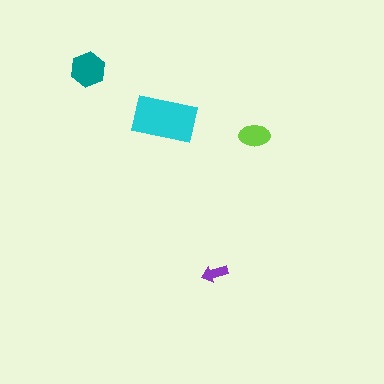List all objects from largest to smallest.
The cyan rectangle, the teal hexagon, the lime ellipse, the purple arrow.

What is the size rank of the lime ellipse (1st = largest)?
3rd.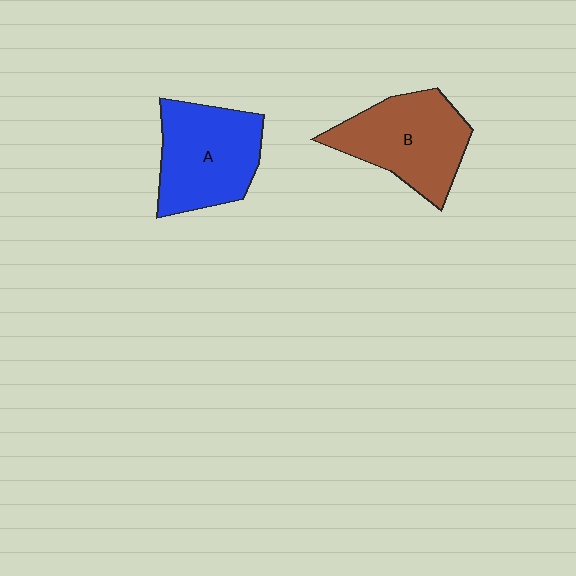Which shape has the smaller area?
Shape A (blue).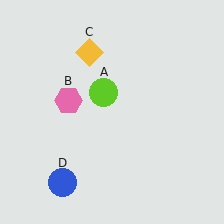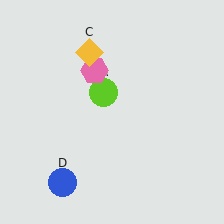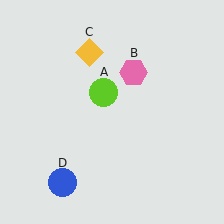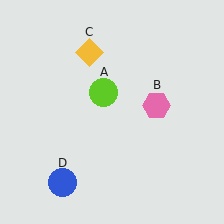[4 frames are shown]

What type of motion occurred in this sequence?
The pink hexagon (object B) rotated clockwise around the center of the scene.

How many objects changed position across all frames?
1 object changed position: pink hexagon (object B).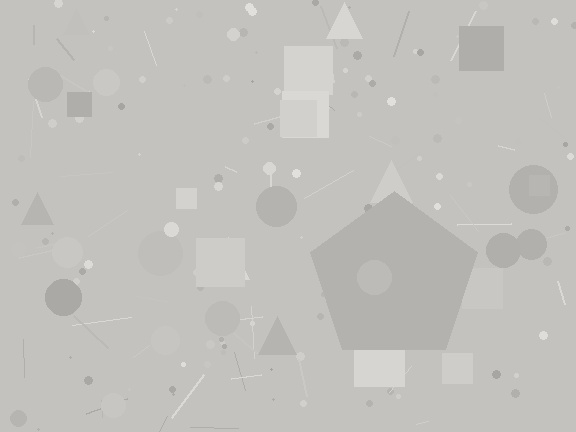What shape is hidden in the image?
A pentagon is hidden in the image.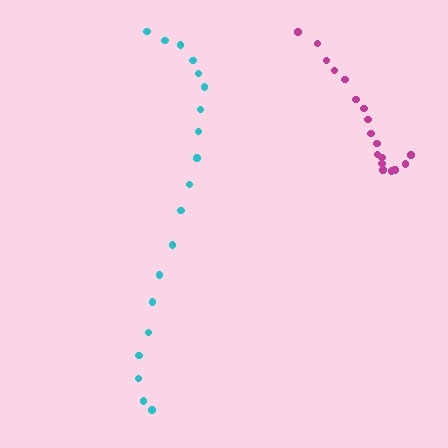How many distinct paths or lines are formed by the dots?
There are 2 distinct paths.